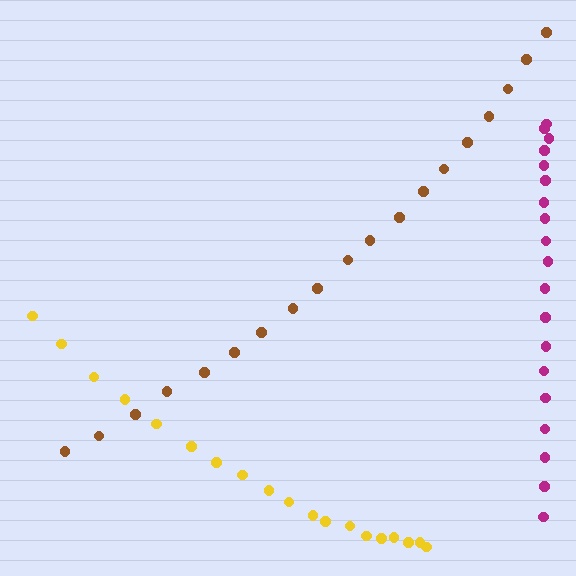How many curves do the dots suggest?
There are 3 distinct paths.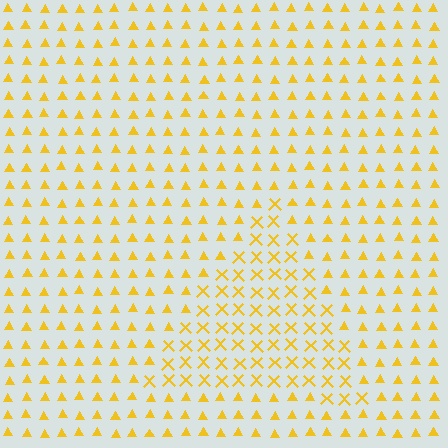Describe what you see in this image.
The image is filled with small yellow elements arranged in a uniform grid. A triangle-shaped region contains X marks, while the surrounding area contains triangles. The boundary is defined purely by the change in element shape.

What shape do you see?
I see a triangle.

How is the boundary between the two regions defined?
The boundary is defined by a change in element shape: X marks inside vs. triangles outside. All elements share the same color and spacing.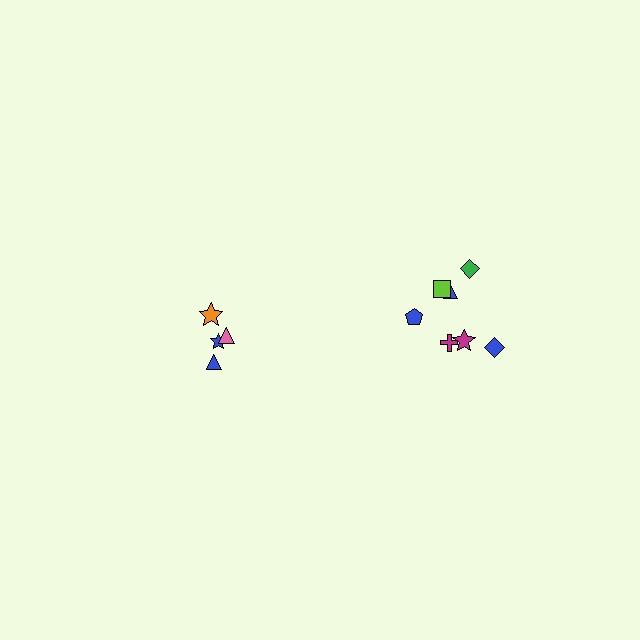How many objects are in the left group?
There are 4 objects.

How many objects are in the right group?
There are 7 objects.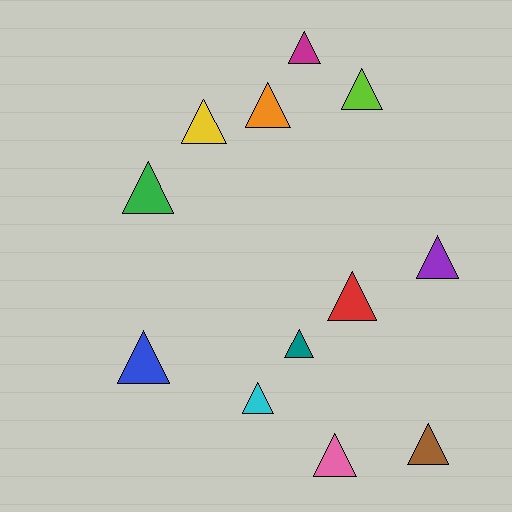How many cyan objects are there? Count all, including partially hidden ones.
There is 1 cyan object.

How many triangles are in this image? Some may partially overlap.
There are 12 triangles.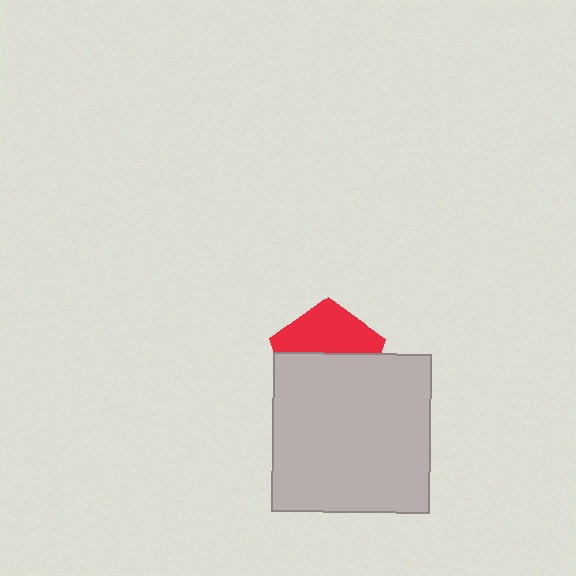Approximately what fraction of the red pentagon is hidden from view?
Roughly 56% of the red pentagon is hidden behind the light gray square.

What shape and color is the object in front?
The object in front is a light gray square.